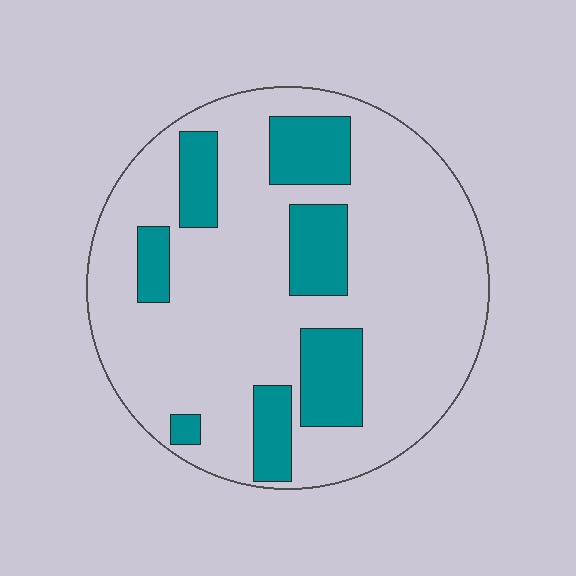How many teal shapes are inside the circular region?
7.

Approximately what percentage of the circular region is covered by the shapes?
Approximately 20%.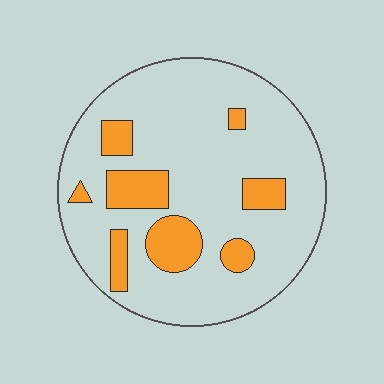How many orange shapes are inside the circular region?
8.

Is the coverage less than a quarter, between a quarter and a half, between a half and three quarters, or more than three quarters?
Less than a quarter.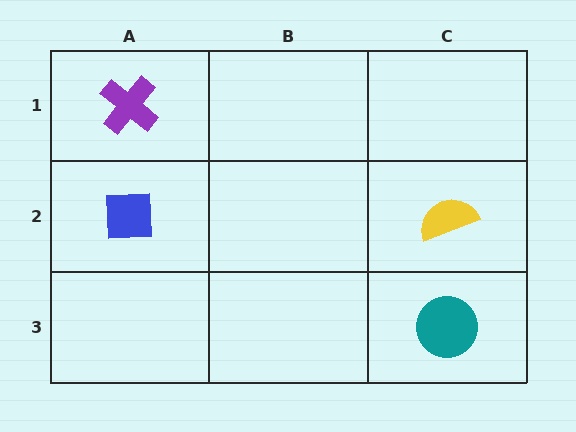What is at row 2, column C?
A yellow semicircle.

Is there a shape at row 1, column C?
No, that cell is empty.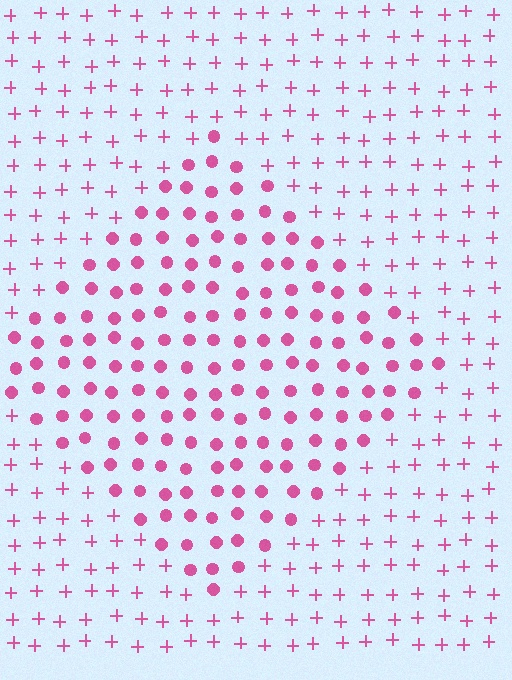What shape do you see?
I see a diamond.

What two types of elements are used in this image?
The image uses circles inside the diamond region and plus signs outside it.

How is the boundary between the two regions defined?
The boundary is defined by a change in element shape: circles inside vs. plus signs outside. All elements share the same color and spacing.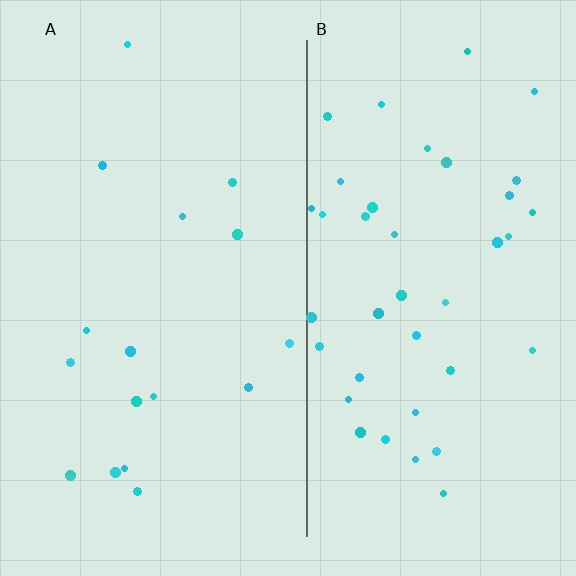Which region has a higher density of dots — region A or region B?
B (the right).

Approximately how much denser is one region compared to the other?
Approximately 2.4× — region B over region A.